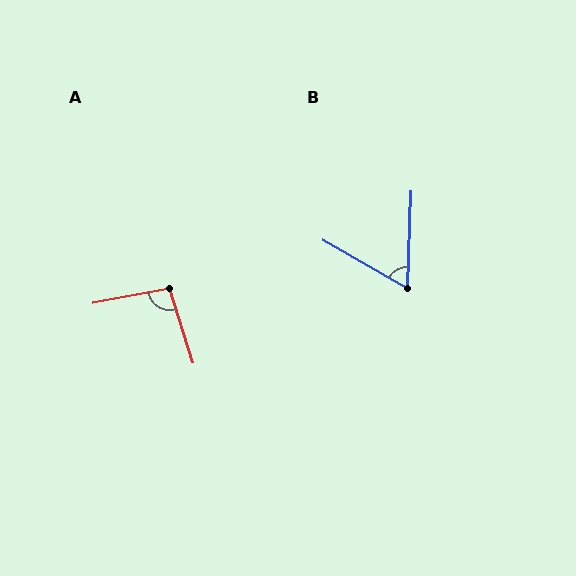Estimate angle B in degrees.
Approximately 62 degrees.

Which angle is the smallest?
B, at approximately 62 degrees.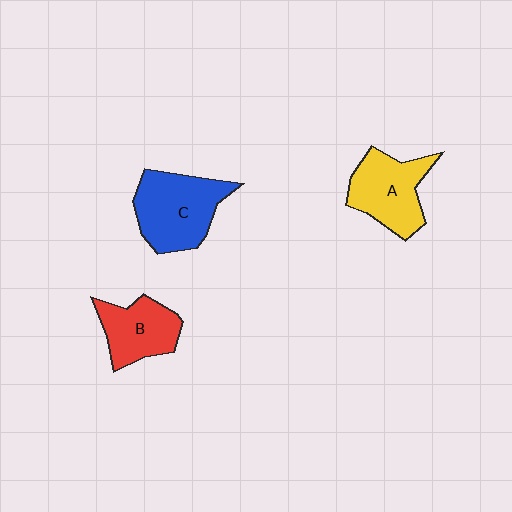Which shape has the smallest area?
Shape B (red).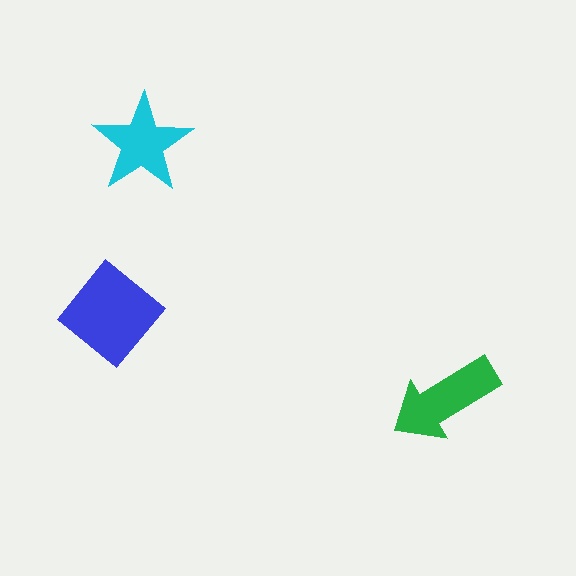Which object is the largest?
The blue diamond.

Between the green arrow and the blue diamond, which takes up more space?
The blue diamond.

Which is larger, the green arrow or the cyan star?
The green arrow.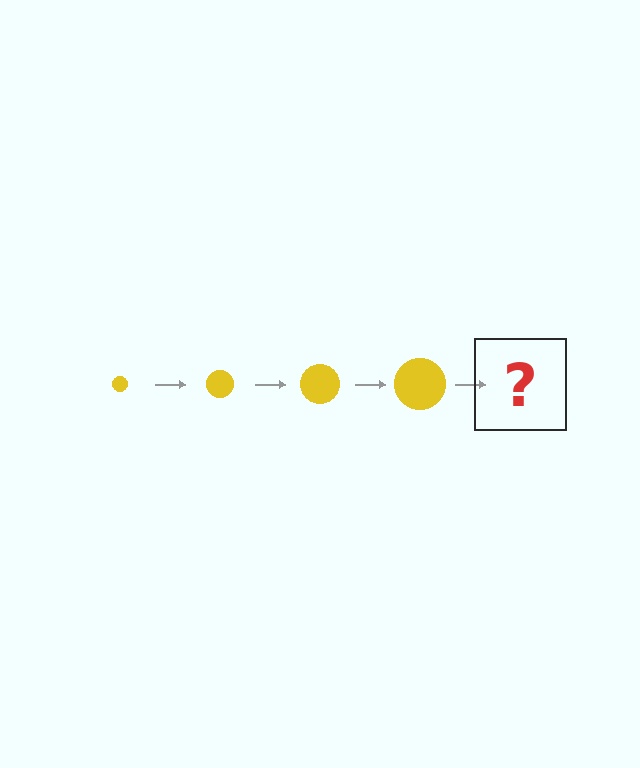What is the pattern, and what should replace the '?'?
The pattern is that the circle gets progressively larger each step. The '?' should be a yellow circle, larger than the previous one.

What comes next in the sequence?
The next element should be a yellow circle, larger than the previous one.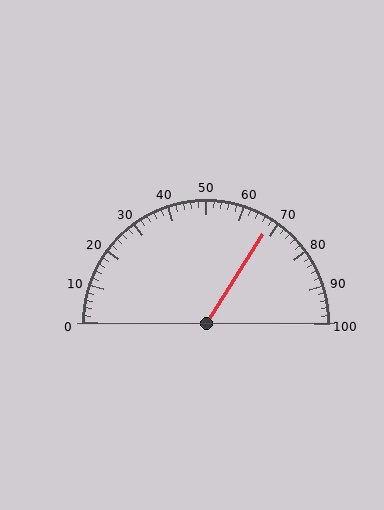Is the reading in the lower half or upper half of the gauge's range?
The reading is in the upper half of the range (0 to 100).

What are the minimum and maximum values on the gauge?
The gauge ranges from 0 to 100.